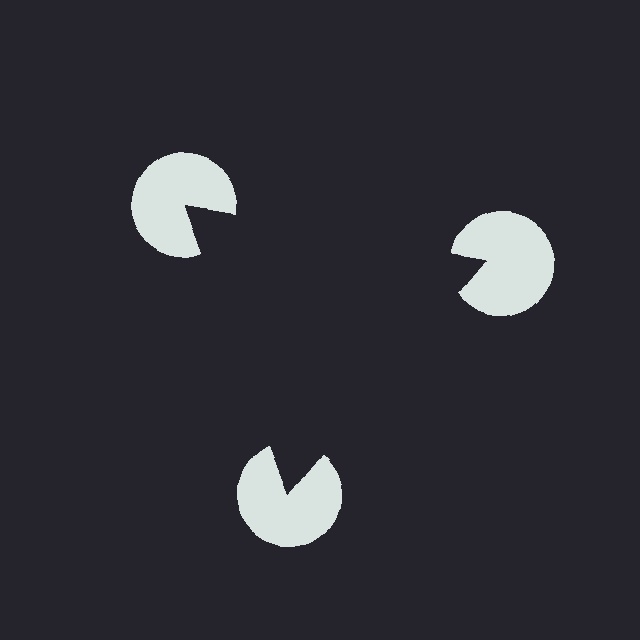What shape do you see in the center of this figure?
An illusory triangle — its edges are inferred from the aligned wedge cuts in the pac-man discs, not physically drawn.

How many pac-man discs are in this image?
There are 3 — one at each vertex of the illusory triangle.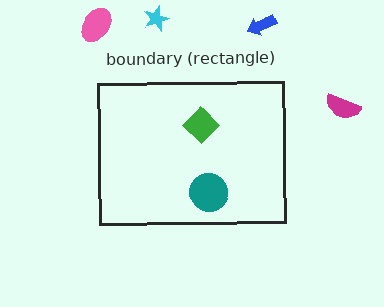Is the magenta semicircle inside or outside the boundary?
Outside.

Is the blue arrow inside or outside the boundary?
Outside.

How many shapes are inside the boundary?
2 inside, 4 outside.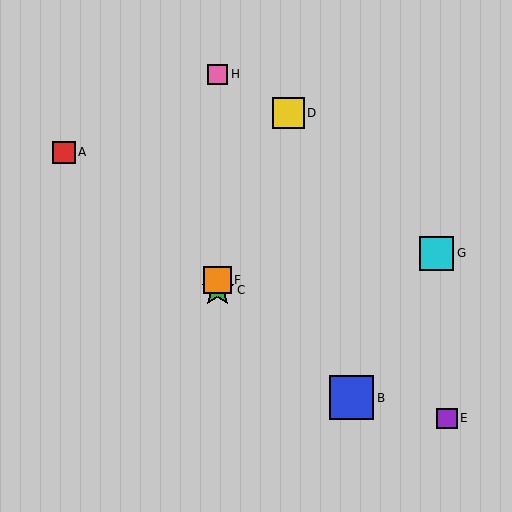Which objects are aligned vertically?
Objects C, F, H are aligned vertically.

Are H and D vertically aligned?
No, H is at x≈218 and D is at x≈288.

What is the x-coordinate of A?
Object A is at x≈64.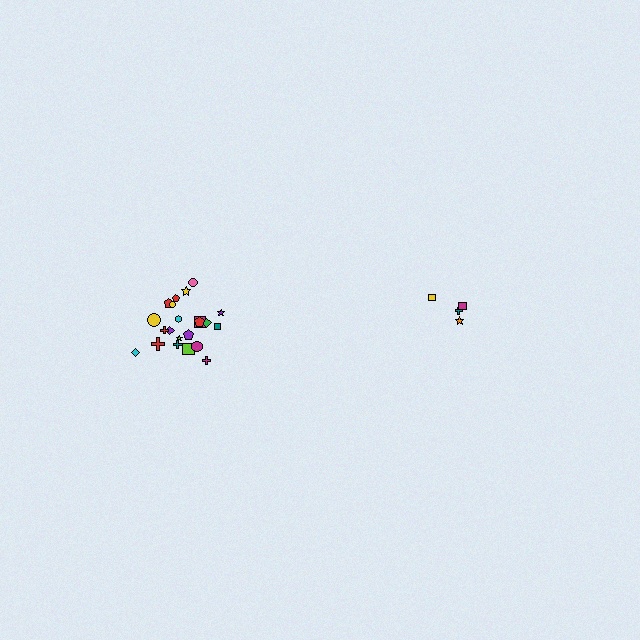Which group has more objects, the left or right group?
The left group.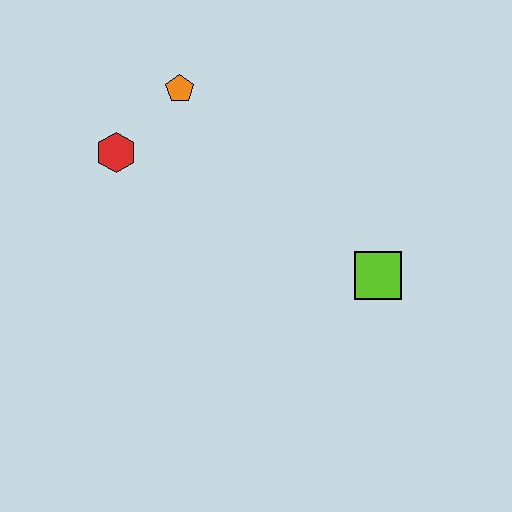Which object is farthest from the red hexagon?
The lime square is farthest from the red hexagon.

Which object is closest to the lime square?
The orange pentagon is closest to the lime square.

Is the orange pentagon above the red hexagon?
Yes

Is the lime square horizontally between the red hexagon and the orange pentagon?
No